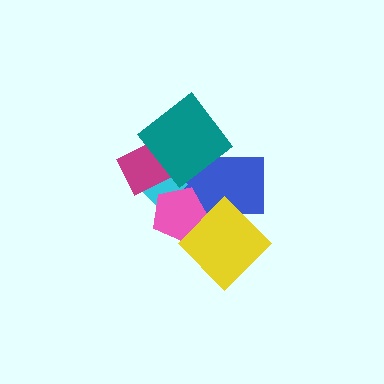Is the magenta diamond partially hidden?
Yes, it is partially covered by another shape.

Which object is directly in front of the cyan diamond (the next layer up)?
The pink pentagon is directly in front of the cyan diamond.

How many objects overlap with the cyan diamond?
4 objects overlap with the cyan diamond.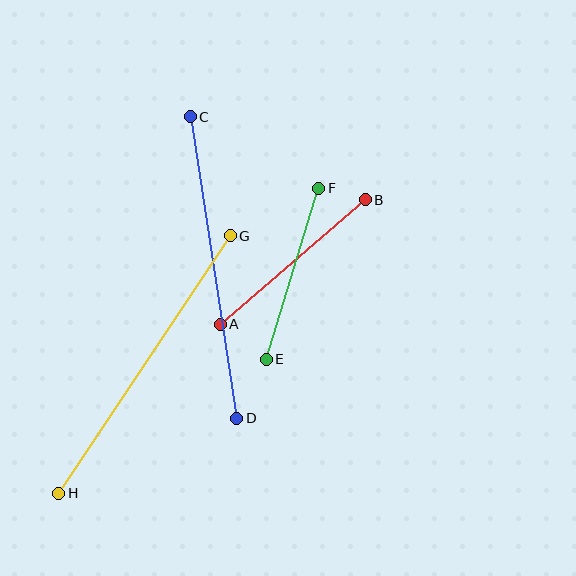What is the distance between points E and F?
The distance is approximately 179 pixels.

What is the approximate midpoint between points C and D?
The midpoint is at approximately (214, 267) pixels.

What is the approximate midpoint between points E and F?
The midpoint is at approximately (293, 274) pixels.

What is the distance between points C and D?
The distance is approximately 305 pixels.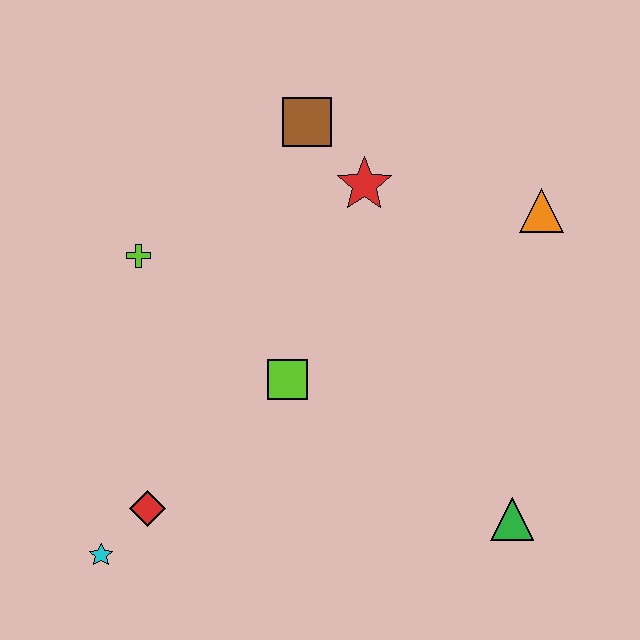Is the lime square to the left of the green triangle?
Yes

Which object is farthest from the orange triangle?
The cyan star is farthest from the orange triangle.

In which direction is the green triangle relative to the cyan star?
The green triangle is to the right of the cyan star.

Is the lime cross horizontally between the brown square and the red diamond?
No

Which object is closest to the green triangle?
The lime square is closest to the green triangle.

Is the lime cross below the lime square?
No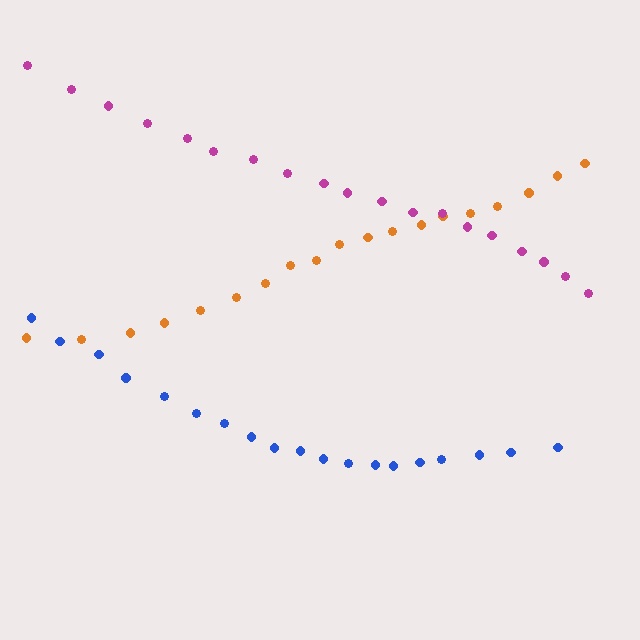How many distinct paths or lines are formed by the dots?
There are 3 distinct paths.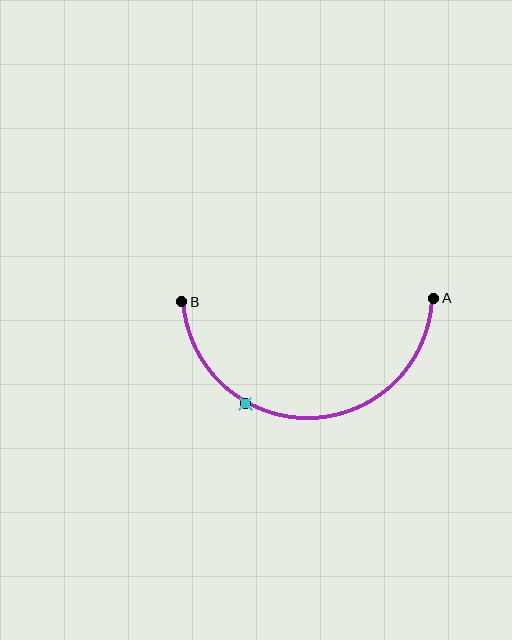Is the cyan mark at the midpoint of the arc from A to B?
No. The cyan mark lies on the arc but is closer to endpoint B. The arc midpoint would be at the point on the curve equidistant along the arc from both A and B.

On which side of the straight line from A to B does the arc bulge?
The arc bulges below the straight line connecting A and B.